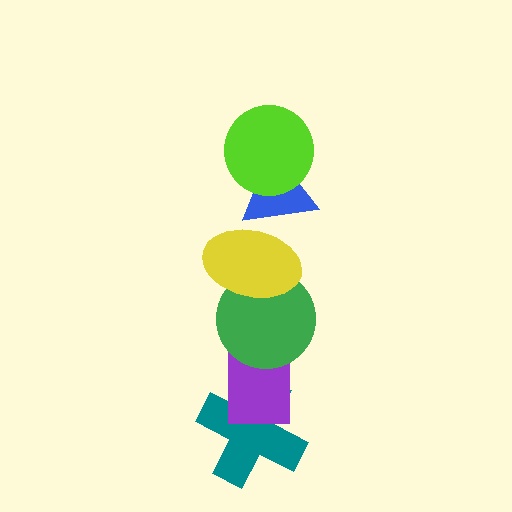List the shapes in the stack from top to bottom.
From top to bottom: the lime circle, the blue triangle, the yellow ellipse, the green circle, the purple rectangle, the teal cross.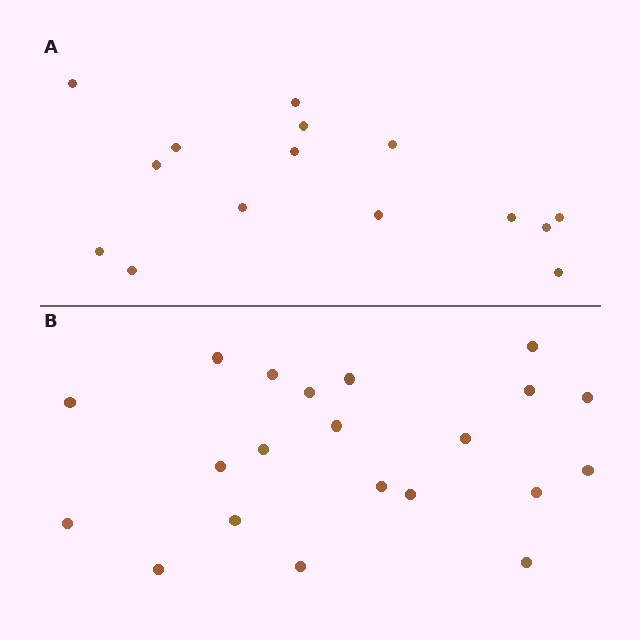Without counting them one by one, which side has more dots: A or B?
Region B (the bottom region) has more dots.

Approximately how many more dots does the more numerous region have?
Region B has about 6 more dots than region A.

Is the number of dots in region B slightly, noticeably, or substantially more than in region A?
Region B has noticeably more, but not dramatically so. The ratio is roughly 1.4 to 1.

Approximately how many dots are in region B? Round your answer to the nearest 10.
About 20 dots. (The exact count is 21, which rounds to 20.)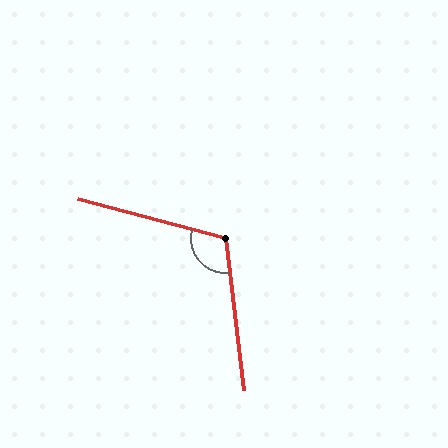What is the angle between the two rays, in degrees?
Approximately 112 degrees.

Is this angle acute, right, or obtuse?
It is obtuse.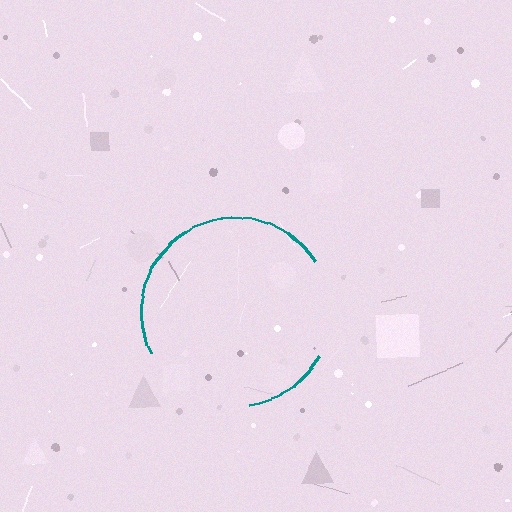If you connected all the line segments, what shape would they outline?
They would outline a circle.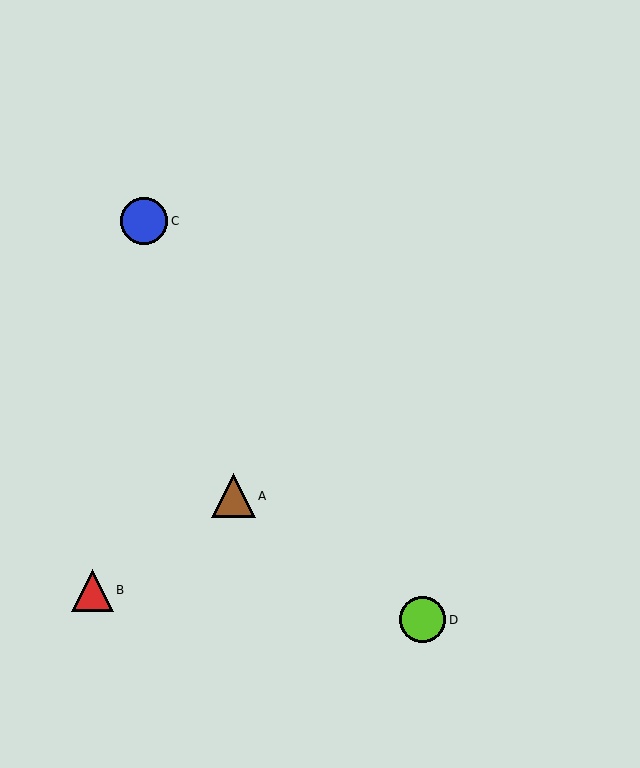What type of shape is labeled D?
Shape D is a lime circle.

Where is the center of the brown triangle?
The center of the brown triangle is at (234, 496).